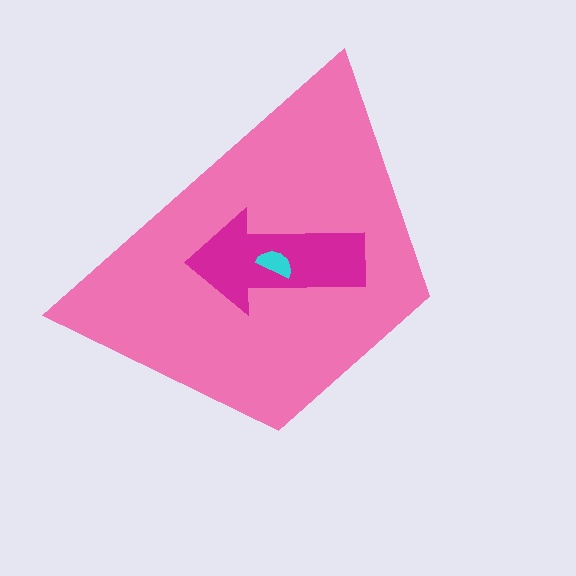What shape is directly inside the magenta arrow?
The cyan semicircle.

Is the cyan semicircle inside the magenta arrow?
Yes.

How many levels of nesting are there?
3.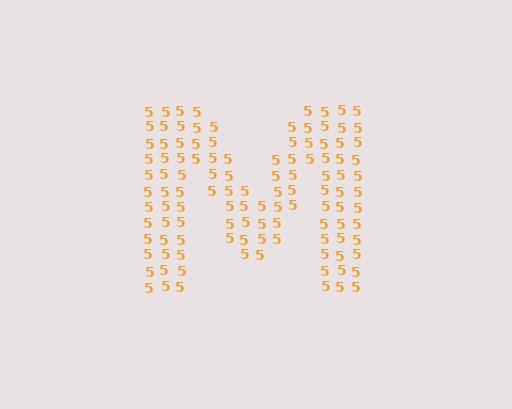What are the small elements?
The small elements are digit 5's.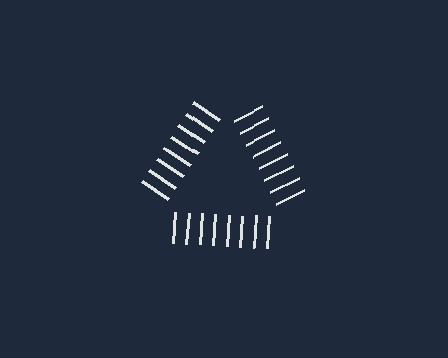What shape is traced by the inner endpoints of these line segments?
An illusory triangle — the line segments terminate on its edges but no continuous stroke is drawn.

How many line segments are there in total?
24 — 8 along each of the 3 edges.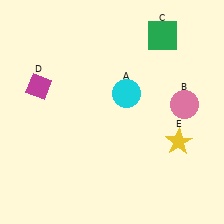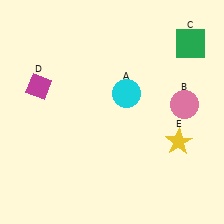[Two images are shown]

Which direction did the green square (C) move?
The green square (C) moved right.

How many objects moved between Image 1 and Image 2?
1 object moved between the two images.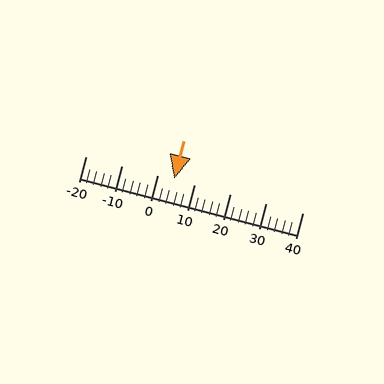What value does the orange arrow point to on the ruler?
The orange arrow points to approximately 4.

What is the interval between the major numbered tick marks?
The major tick marks are spaced 10 units apart.